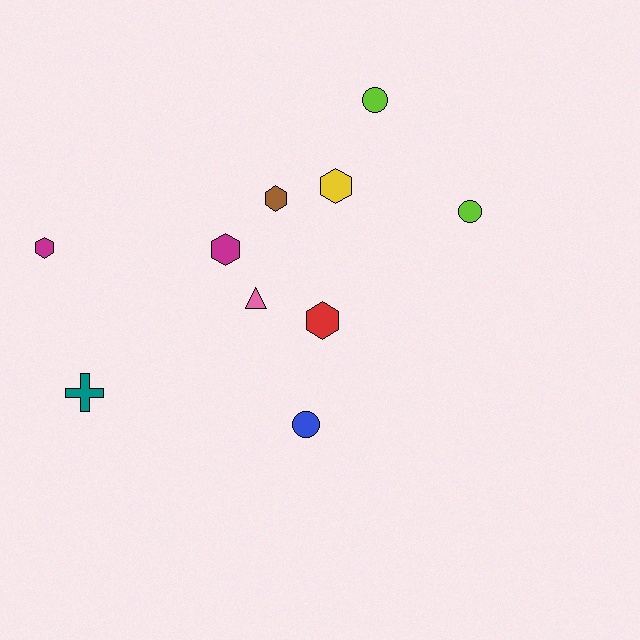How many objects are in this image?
There are 10 objects.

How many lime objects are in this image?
There are 2 lime objects.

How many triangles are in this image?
There is 1 triangle.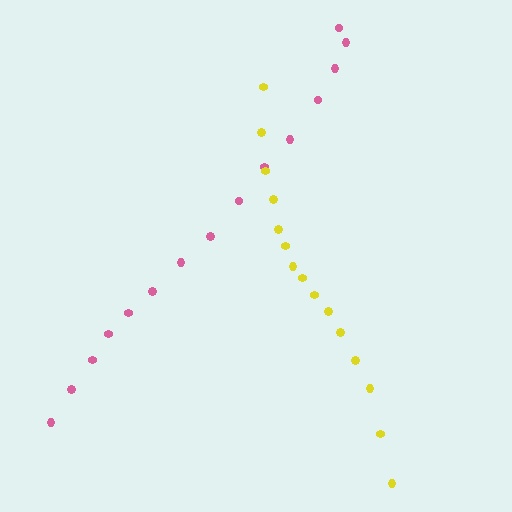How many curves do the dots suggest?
There are 2 distinct paths.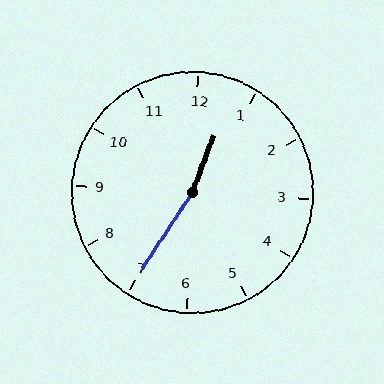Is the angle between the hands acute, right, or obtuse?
It is obtuse.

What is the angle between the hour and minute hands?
Approximately 168 degrees.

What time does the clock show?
12:35.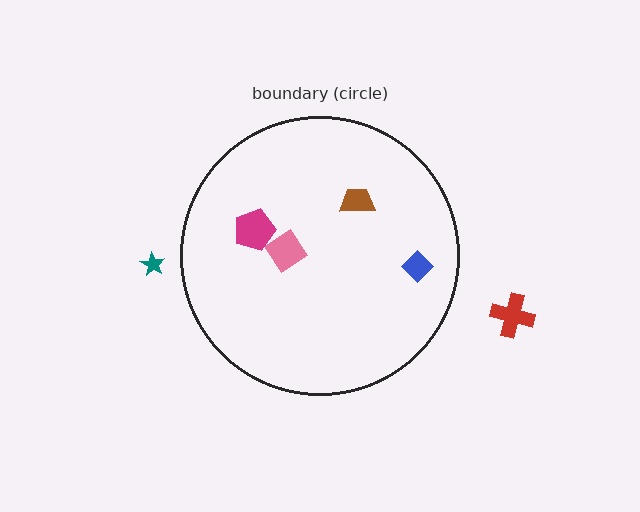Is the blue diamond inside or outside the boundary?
Inside.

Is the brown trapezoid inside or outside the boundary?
Inside.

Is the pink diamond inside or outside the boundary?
Inside.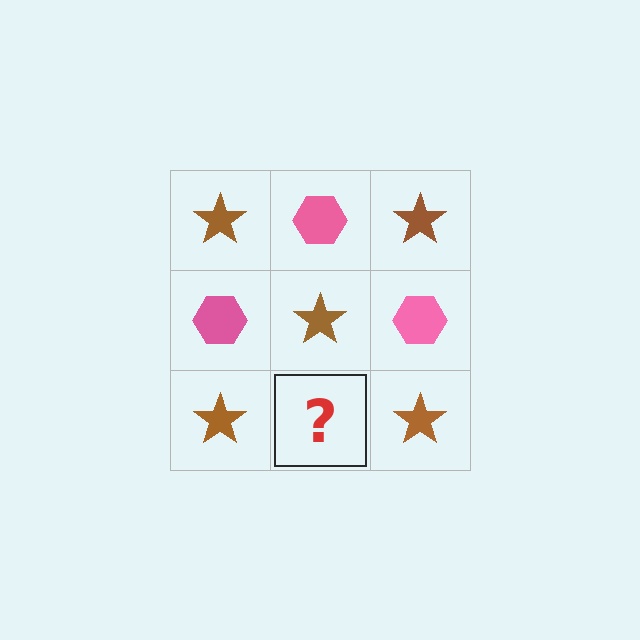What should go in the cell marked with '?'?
The missing cell should contain a pink hexagon.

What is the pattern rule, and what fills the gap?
The rule is that it alternates brown star and pink hexagon in a checkerboard pattern. The gap should be filled with a pink hexagon.